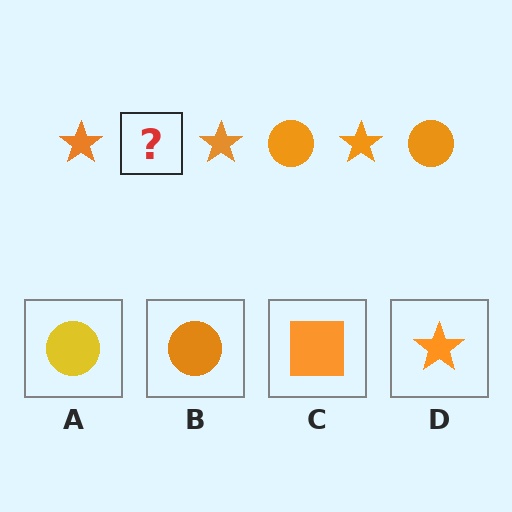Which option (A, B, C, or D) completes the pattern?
B.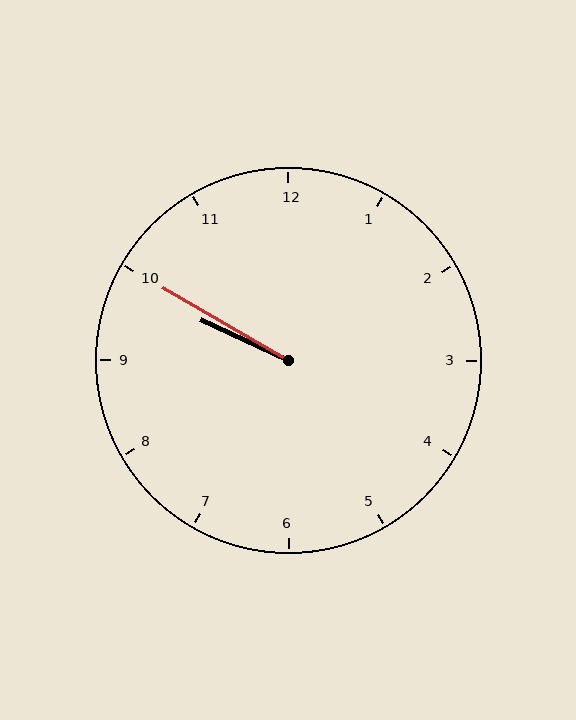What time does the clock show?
9:50.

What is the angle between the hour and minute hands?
Approximately 5 degrees.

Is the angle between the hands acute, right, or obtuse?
It is acute.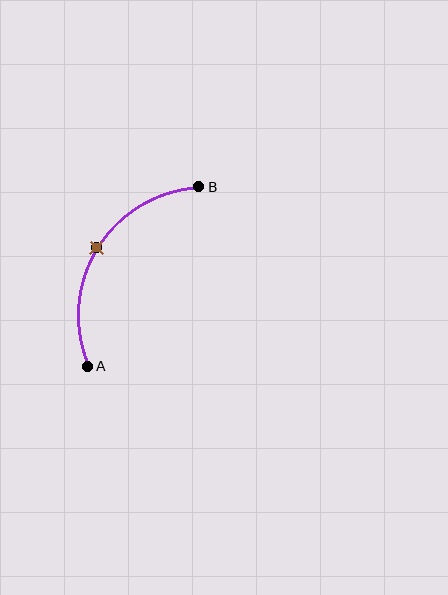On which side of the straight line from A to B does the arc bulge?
The arc bulges to the left of the straight line connecting A and B.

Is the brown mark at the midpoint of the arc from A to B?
Yes. The brown mark lies on the arc at equal arc-length from both A and B — it is the arc midpoint.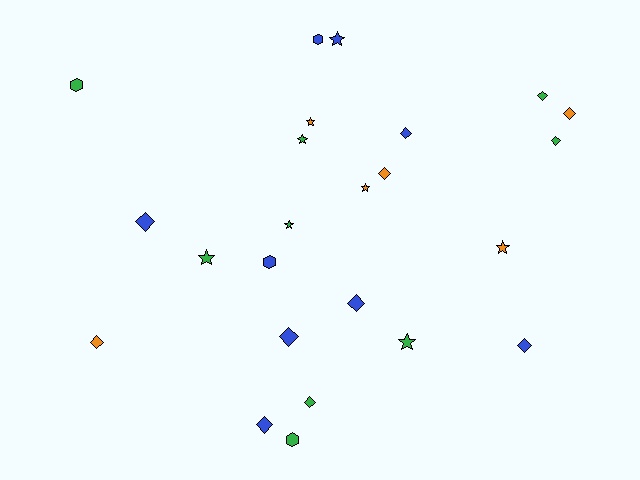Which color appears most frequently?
Green, with 9 objects.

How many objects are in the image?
There are 24 objects.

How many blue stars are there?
There is 1 blue star.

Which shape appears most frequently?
Diamond, with 12 objects.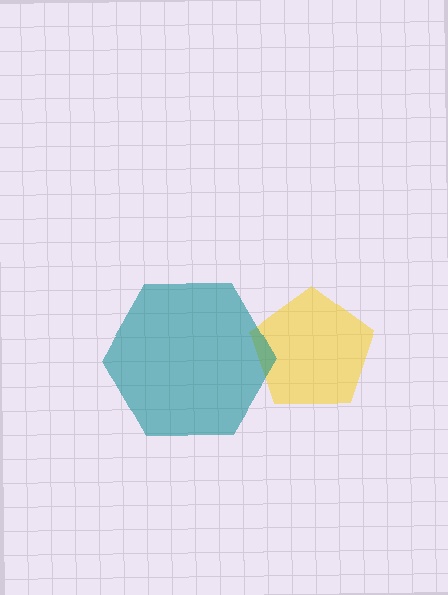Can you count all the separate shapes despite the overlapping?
Yes, there are 2 separate shapes.